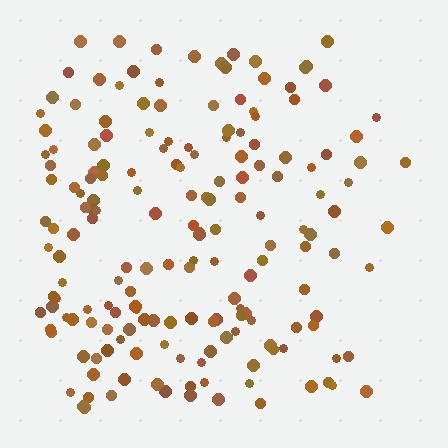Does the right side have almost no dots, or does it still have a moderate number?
Still a moderate number, just noticeably fewer than the left.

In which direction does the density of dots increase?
From right to left, with the left side densest.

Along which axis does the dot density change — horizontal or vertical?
Horizontal.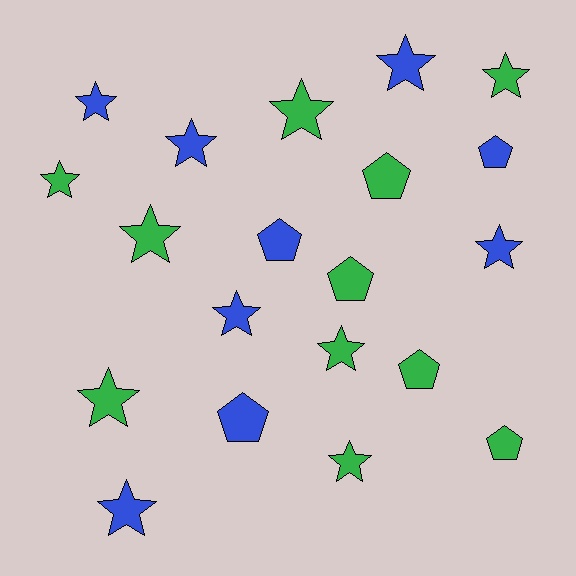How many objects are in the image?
There are 20 objects.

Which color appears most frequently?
Green, with 11 objects.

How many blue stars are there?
There are 6 blue stars.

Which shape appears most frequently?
Star, with 13 objects.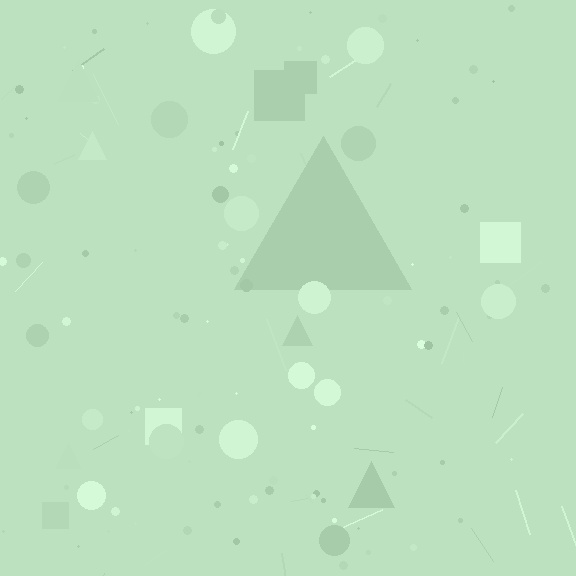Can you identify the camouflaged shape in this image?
The camouflaged shape is a triangle.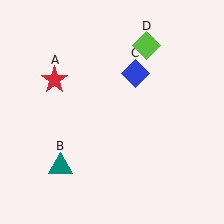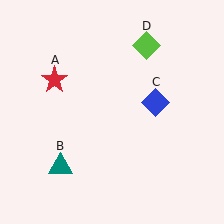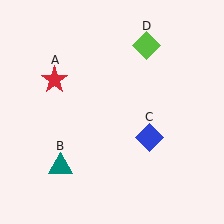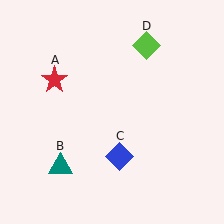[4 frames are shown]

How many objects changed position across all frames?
1 object changed position: blue diamond (object C).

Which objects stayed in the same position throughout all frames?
Red star (object A) and teal triangle (object B) and lime diamond (object D) remained stationary.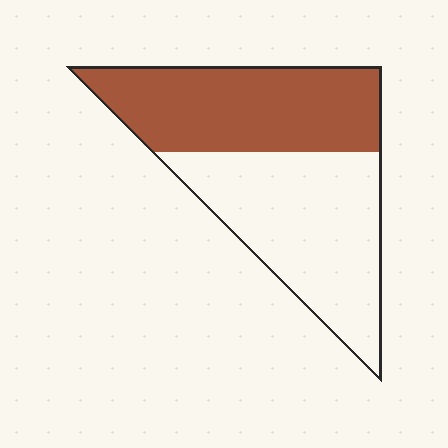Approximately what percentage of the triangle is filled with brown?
Approximately 45%.